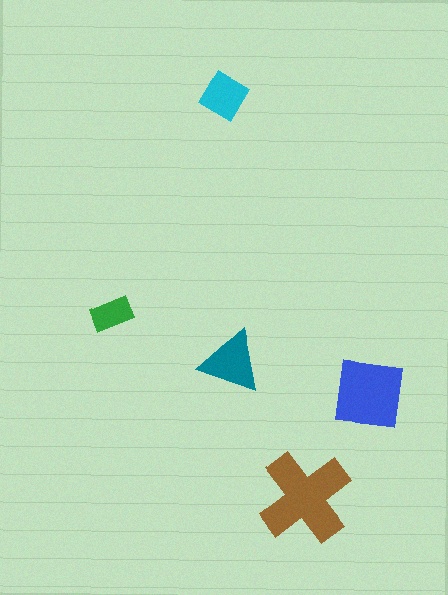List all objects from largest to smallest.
The brown cross, the blue square, the teal triangle, the cyan diamond, the green rectangle.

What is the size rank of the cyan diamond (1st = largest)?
4th.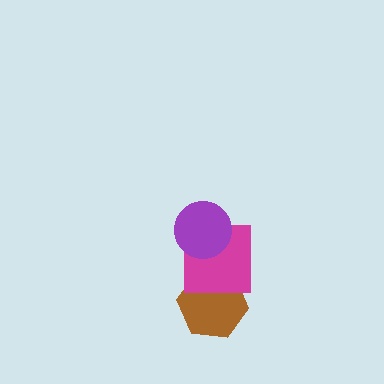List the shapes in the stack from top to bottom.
From top to bottom: the purple circle, the magenta square, the brown hexagon.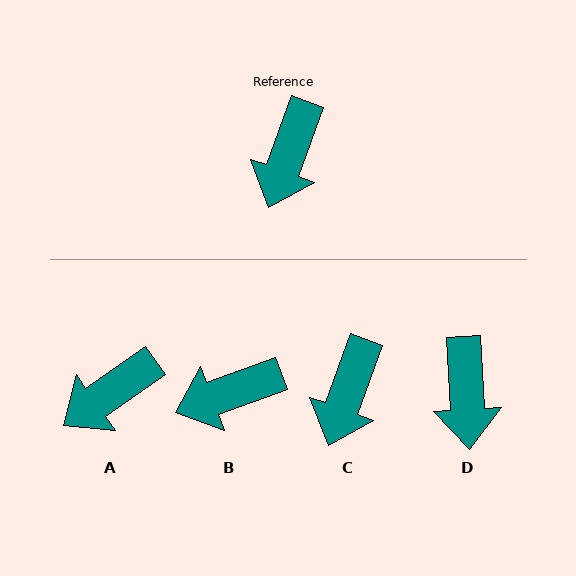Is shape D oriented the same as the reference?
No, it is off by about 23 degrees.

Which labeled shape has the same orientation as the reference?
C.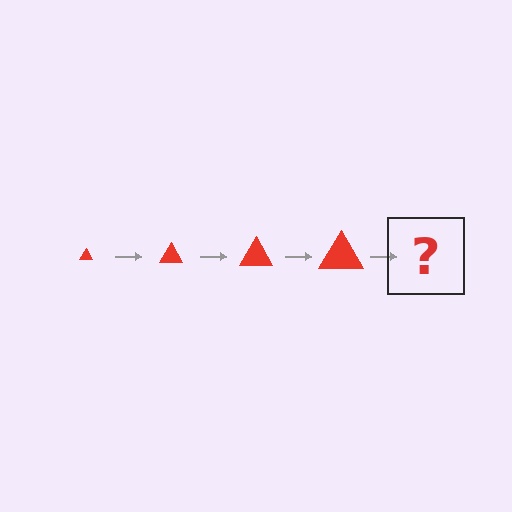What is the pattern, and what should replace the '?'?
The pattern is that the triangle gets progressively larger each step. The '?' should be a red triangle, larger than the previous one.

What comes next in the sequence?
The next element should be a red triangle, larger than the previous one.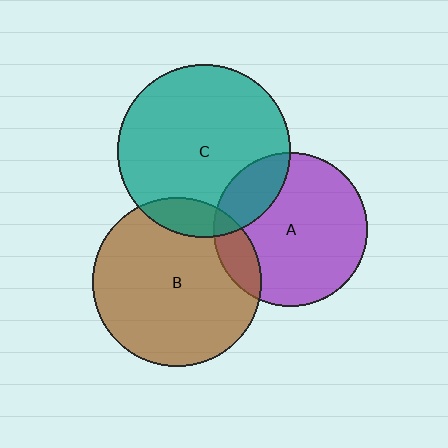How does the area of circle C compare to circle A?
Approximately 1.3 times.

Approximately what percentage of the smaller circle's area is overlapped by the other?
Approximately 20%.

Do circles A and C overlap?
Yes.